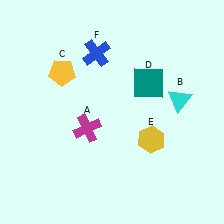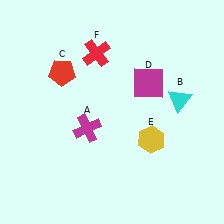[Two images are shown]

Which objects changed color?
C changed from yellow to red. D changed from teal to magenta. F changed from blue to red.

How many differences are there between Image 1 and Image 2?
There are 3 differences between the two images.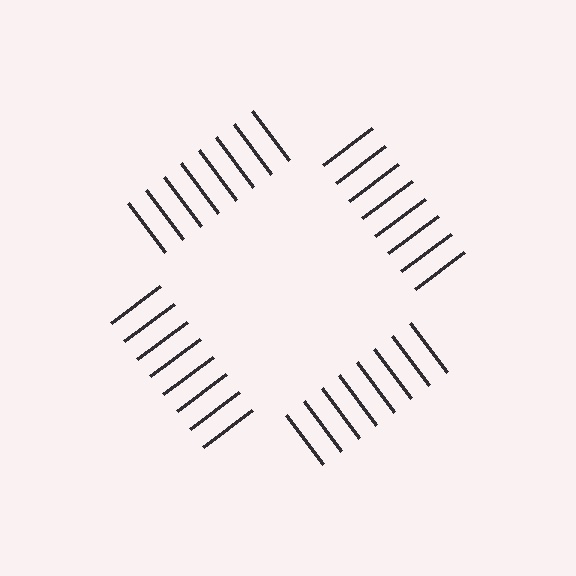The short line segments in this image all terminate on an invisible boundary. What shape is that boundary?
An illusory square — the line segments terminate on its edges but no continuous stroke is drawn.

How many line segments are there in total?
32 — 8 along each of the 4 edges.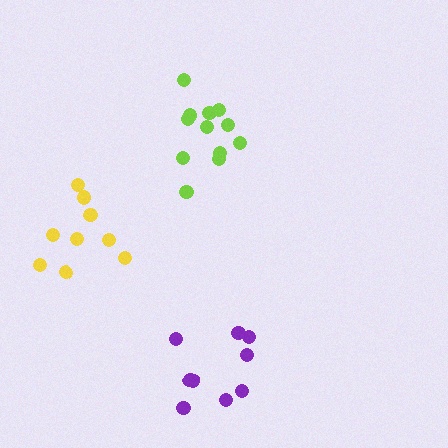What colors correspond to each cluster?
The clusters are colored: purple, yellow, lime.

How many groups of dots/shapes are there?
There are 3 groups.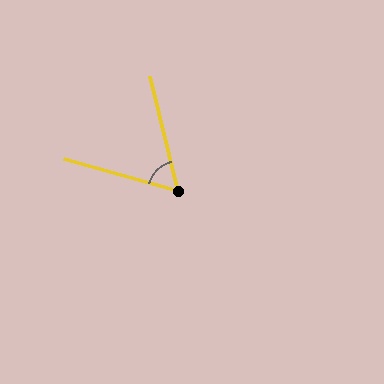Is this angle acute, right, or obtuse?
It is acute.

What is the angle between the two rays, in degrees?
Approximately 60 degrees.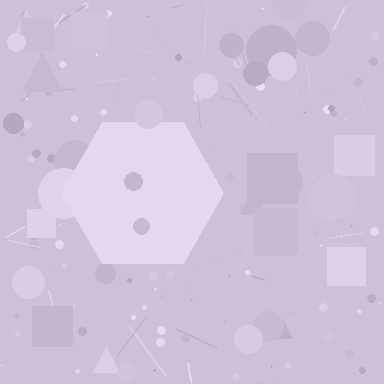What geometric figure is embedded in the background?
A hexagon is embedded in the background.